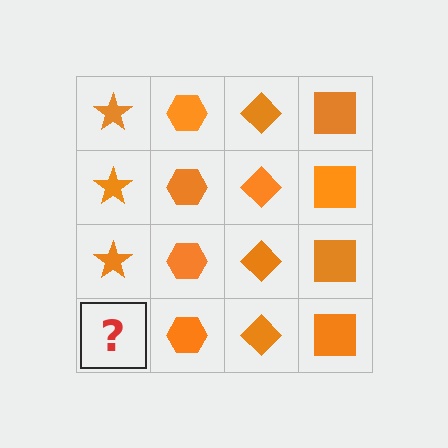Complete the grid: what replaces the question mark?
The question mark should be replaced with an orange star.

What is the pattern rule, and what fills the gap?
The rule is that each column has a consistent shape. The gap should be filled with an orange star.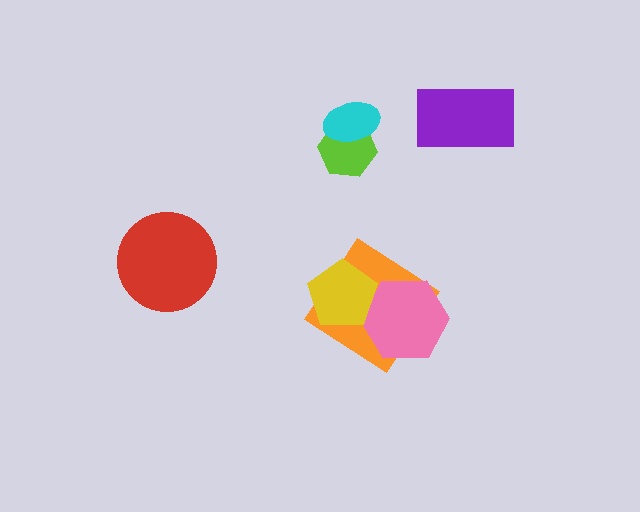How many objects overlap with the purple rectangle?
0 objects overlap with the purple rectangle.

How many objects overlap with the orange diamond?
2 objects overlap with the orange diamond.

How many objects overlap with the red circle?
0 objects overlap with the red circle.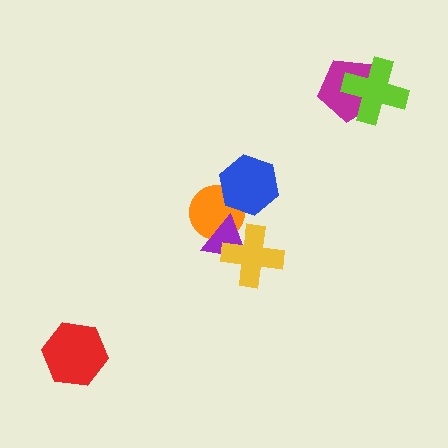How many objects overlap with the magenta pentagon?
1 object overlaps with the magenta pentagon.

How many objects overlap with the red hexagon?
0 objects overlap with the red hexagon.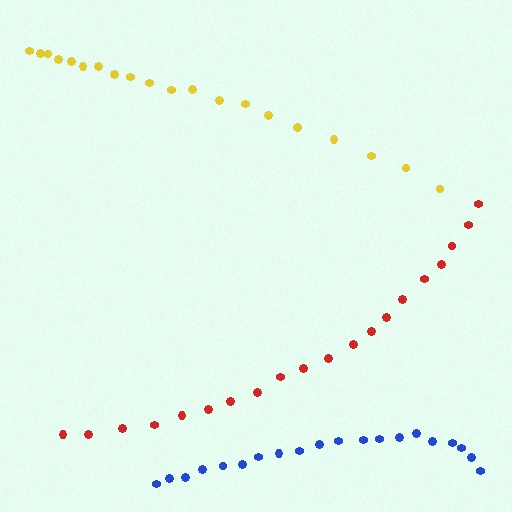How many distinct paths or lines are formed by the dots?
There are 3 distinct paths.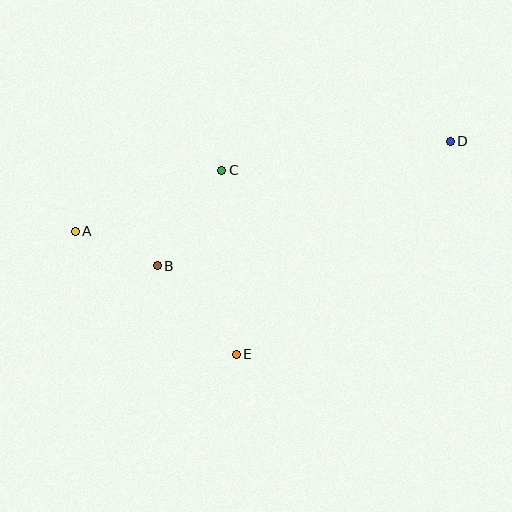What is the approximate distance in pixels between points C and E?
The distance between C and E is approximately 185 pixels.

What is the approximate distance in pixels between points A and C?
The distance between A and C is approximately 159 pixels.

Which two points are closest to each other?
Points A and B are closest to each other.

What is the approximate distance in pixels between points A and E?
The distance between A and E is approximately 203 pixels.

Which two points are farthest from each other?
Points A and D are farthest from each other.